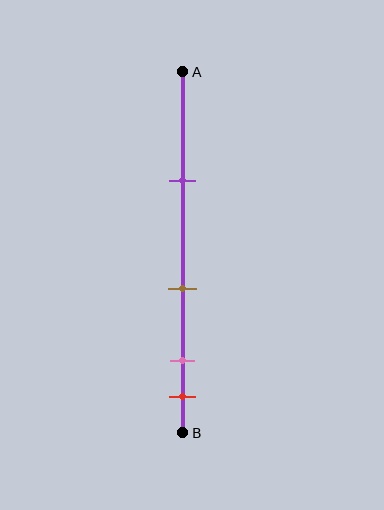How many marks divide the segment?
There are 4 marks dividing the segment.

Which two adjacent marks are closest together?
The pink and red marks are the closest adjacent pair.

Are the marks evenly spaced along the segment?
No, the marks are not evenly spaced.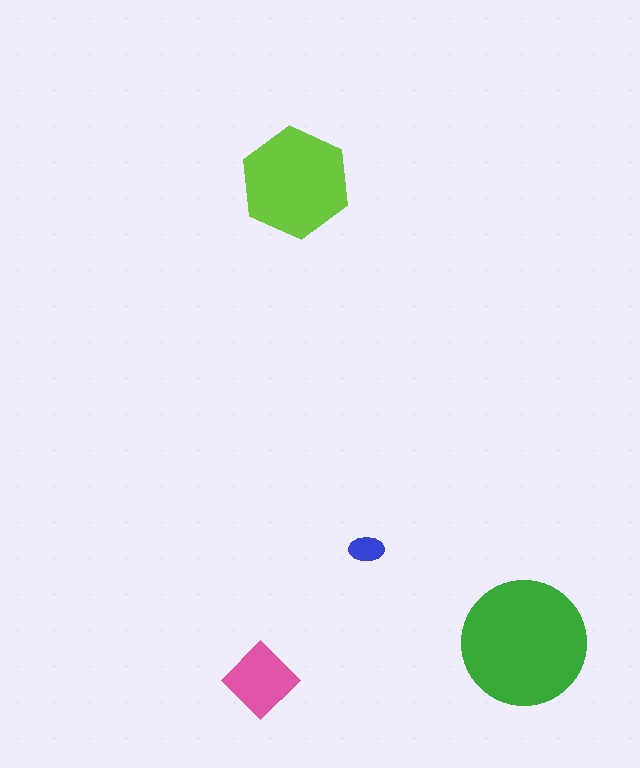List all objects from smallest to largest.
The blue ellipse, the pink diamond, the lime hexagon, the green circle.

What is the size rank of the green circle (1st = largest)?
1st.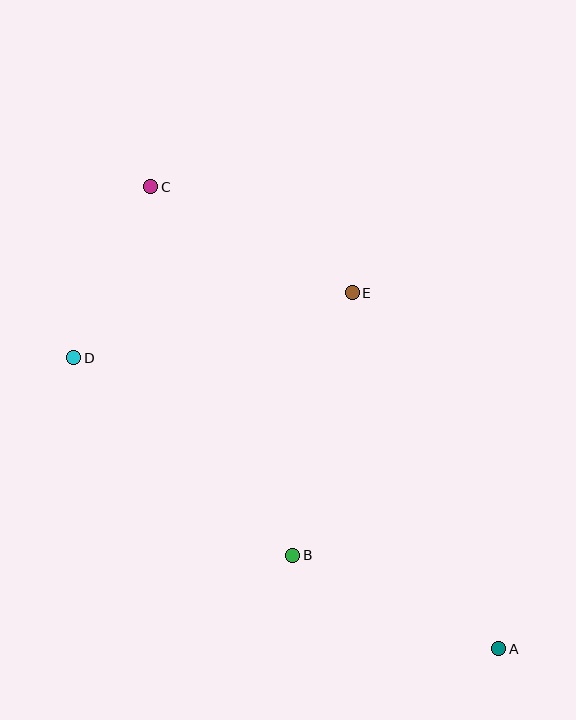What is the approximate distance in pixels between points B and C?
The distance between B and C is approximately 395 pixels.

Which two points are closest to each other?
Points C and D are closest to each other.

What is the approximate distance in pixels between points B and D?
The distance between B and D is approximately 295 pixels.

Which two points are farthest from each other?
Points A and C are farthest from each other.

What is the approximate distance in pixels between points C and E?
The distance between C and E is approximately 228 pixels.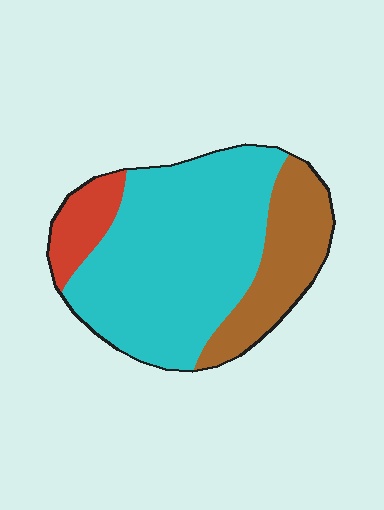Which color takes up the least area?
Red, at roughly 10%.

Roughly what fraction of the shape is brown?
Brown covers 24% of the shape.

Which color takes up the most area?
Cyan, at roughly 65%.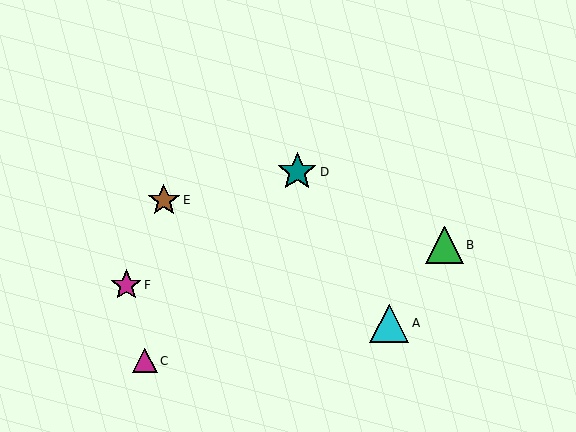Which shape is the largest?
The teal star (labeled D) is the largest.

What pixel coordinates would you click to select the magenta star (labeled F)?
Click at (126, 285) to select the magenta star F.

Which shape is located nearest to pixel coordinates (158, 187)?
The brown star (labeled E) at (164, 200) is nearest to that location.